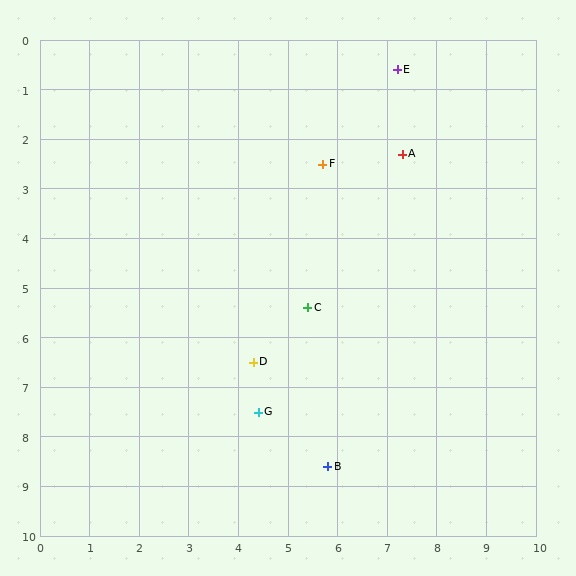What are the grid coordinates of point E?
Point E is at approximately (7.2, 0.6).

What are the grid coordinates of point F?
Point F is at approximately (5.7, 2.5).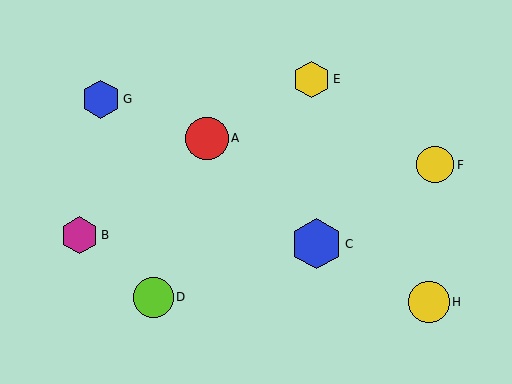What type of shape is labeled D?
Shape D is a lime circle.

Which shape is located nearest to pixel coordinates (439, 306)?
The yellow circle (labeled H) at (429, 302) is nearest to that location.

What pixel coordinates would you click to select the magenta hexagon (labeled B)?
Click at (80, 235) to select the magenta hexagon B.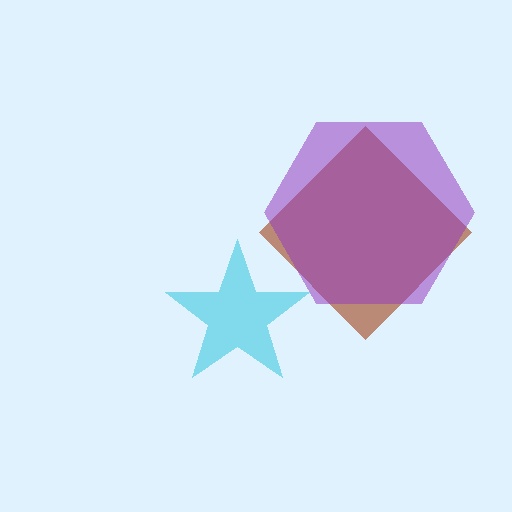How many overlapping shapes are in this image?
There are 3 overlapping shapes in the image.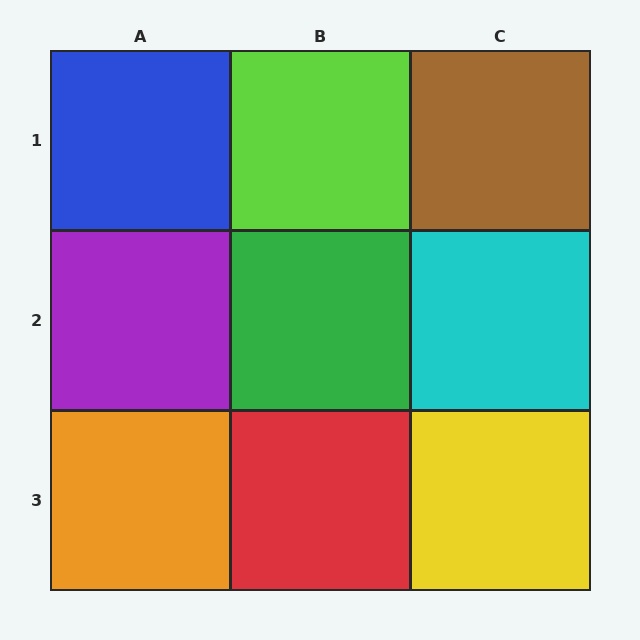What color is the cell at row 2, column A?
Purple.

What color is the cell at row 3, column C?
Yellow.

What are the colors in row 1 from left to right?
Blue, lime, brown.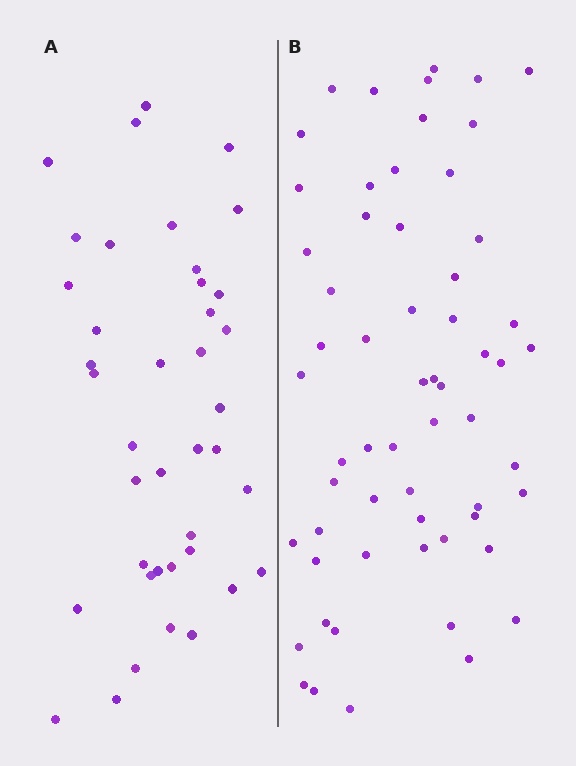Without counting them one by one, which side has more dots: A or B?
Region B (the right region) has more dots.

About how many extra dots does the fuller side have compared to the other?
Region B has approximately 20 more dots than region A.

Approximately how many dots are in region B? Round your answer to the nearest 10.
About 60 dots.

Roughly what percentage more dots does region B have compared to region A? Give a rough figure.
About 50% more.